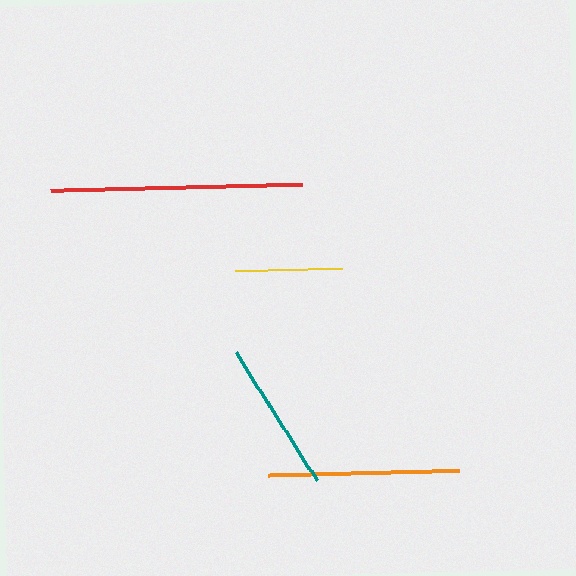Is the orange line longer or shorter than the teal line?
The orange line is longer than the teal line.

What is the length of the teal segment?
The teal segment is approximately 151 pixels long.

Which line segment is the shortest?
The yellow line is the shortest at approximately 107 pixels.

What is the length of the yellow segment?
The yellow segment is approximately 107 pixels long.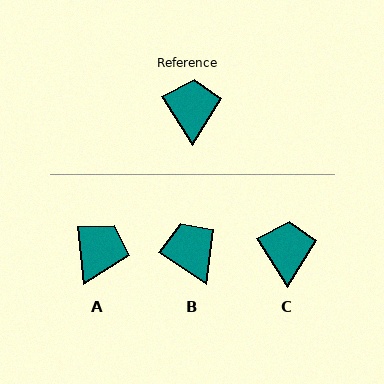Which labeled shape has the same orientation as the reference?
C.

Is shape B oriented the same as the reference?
No, it is off by about 24 degrees.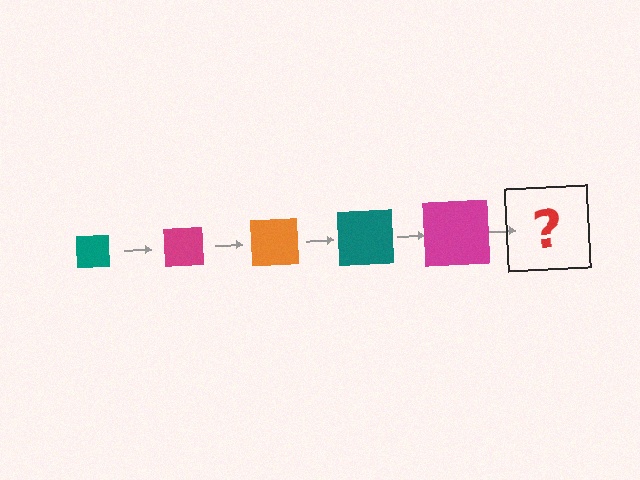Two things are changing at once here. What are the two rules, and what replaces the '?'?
The two rules are that the square grows larger each step and the color cycles through teal, magenta, and orange. The '?' should be an orange square, larger than the previous one.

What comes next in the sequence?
The next element should be an orange square, larger than the previous one.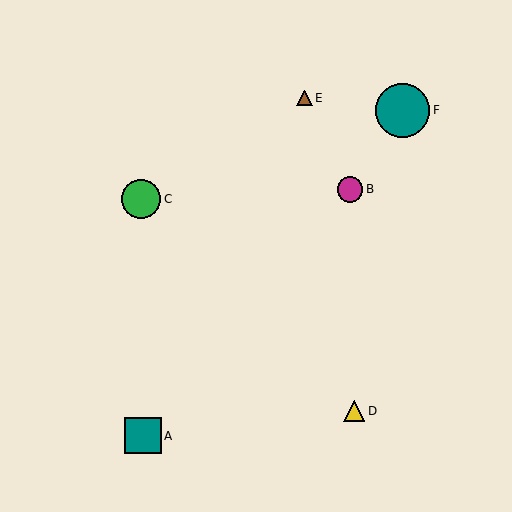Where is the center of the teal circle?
The center of the teal circle is at (403, 110).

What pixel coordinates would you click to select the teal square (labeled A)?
Click at (143, 436) to select the teal square A.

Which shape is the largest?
The teal circle (labeled F) is the largest.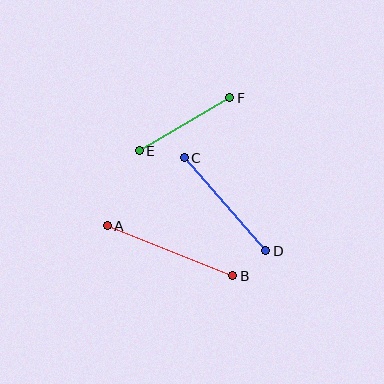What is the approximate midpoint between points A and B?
The midpoint is at approximately (170, 251) pixels.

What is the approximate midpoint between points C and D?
The midpoint is at approximately (225, 204) pixels.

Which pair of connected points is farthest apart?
Points A and B are farthest apart.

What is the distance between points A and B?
The distance is approximately 135 pixels.